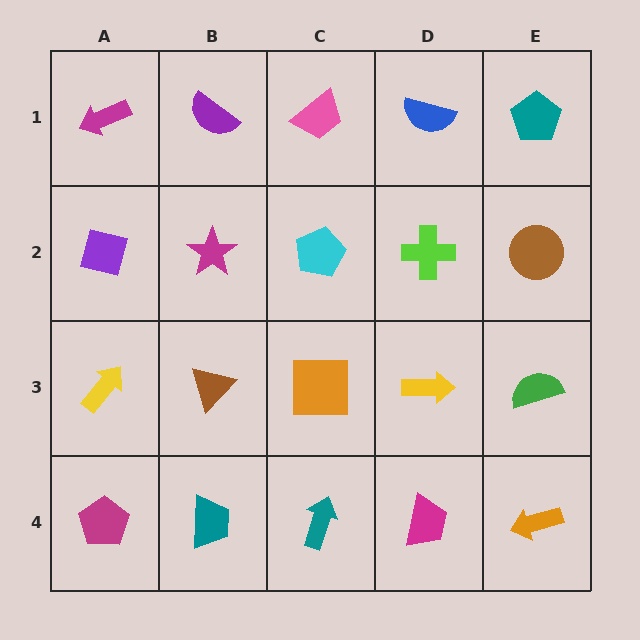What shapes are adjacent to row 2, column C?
A pink trapezoid (row 1, column C), an orange square (row 3, column C), a magenta star (row 2, column B), a lime cross (row 2, column D).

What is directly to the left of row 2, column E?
A lime cross.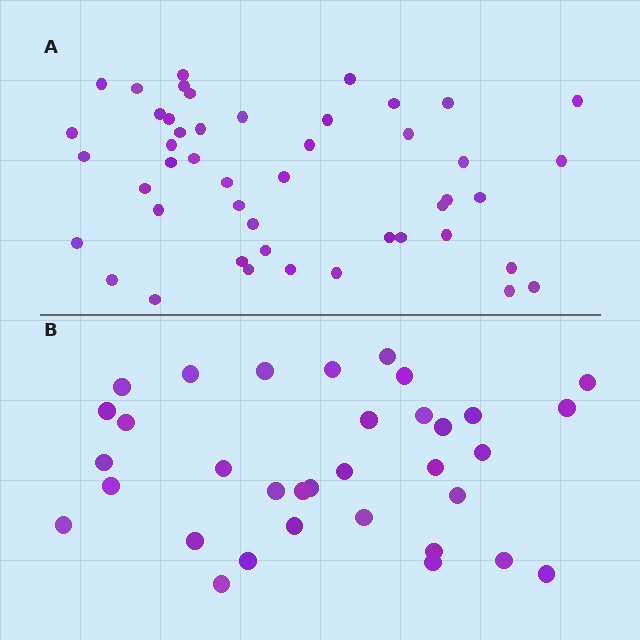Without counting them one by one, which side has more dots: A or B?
Region A (the top region) has more dots.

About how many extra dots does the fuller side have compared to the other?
Region A has approximately 15 more dots than region B.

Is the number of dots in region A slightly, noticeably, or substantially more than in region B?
Region A has noticeably more, but not dramatically so. The ratio is roughly 1.4 to 1.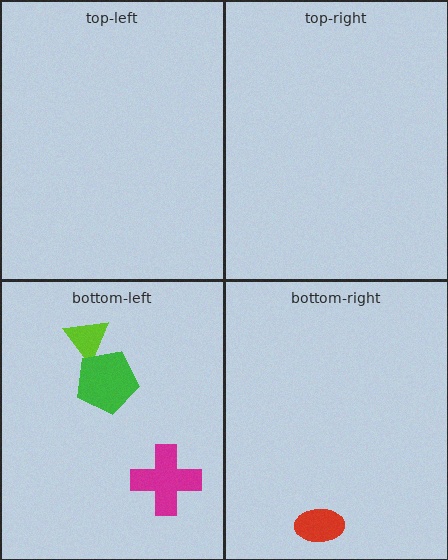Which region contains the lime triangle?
The bottom-left region.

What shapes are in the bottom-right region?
The red ellipse.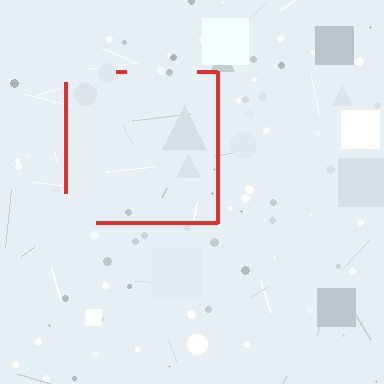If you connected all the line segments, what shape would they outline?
They would outline a square.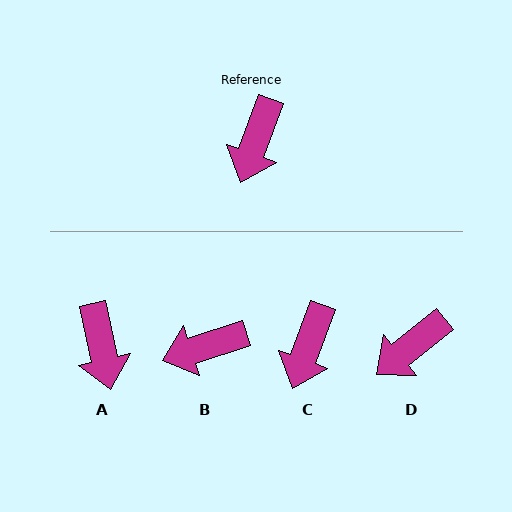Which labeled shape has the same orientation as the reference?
C.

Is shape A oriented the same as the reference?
No, it is off by about 32 degrees.